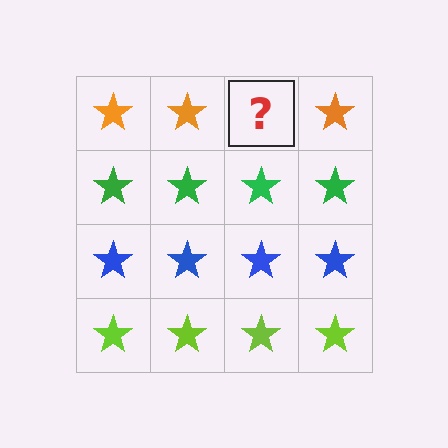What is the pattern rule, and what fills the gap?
The rule is that each row has a consistent color. The gap should be filled with an orange star.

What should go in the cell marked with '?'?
The missing cell should contain an orange star.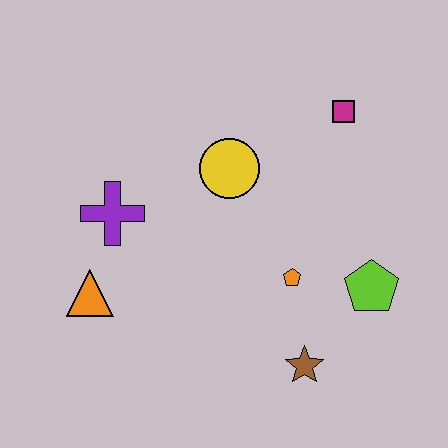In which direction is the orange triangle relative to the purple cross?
The orange triangle is below the purple cross.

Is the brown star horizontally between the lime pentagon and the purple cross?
Yes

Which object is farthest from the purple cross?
The lime pentagon is farthest from the purple cross.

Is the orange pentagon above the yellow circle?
No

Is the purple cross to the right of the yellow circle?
No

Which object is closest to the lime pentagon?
The orange pentagon is closest to the lime pentagon.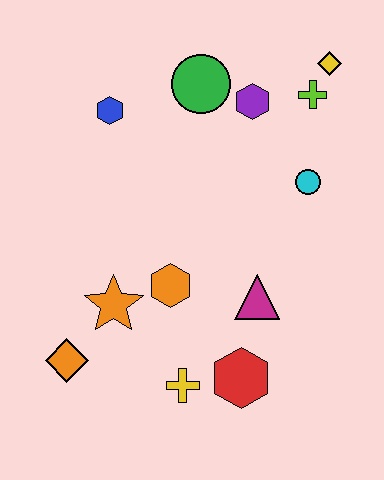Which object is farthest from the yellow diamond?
The orange diamond is farthest from the yellow diamond.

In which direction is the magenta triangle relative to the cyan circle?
The magenta triangle is below the cyan circle.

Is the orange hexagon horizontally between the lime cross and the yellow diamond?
No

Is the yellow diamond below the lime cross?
No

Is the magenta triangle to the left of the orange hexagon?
No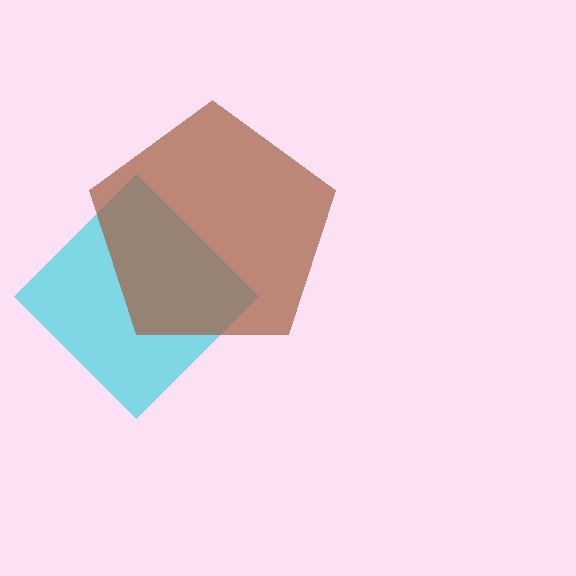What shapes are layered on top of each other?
The layered shapes are: a cyan diamond, a brown pentagon.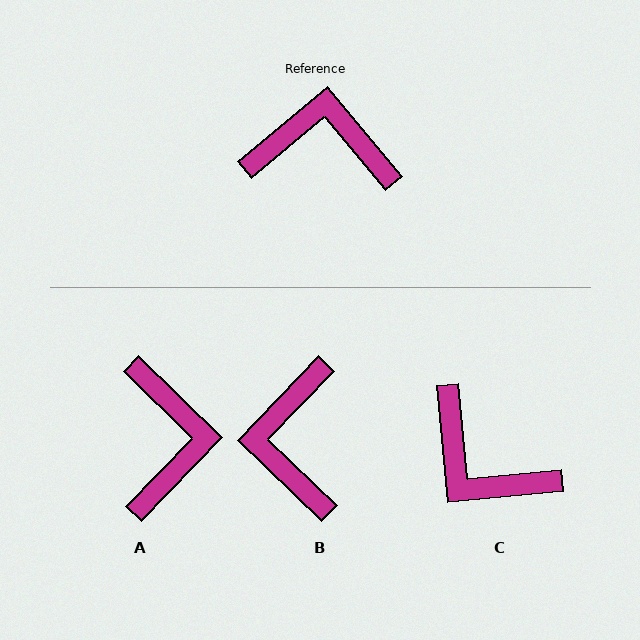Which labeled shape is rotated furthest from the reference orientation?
C, about 145 degrees away.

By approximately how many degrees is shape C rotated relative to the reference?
Approximately 145 degrees counter-clockwise.